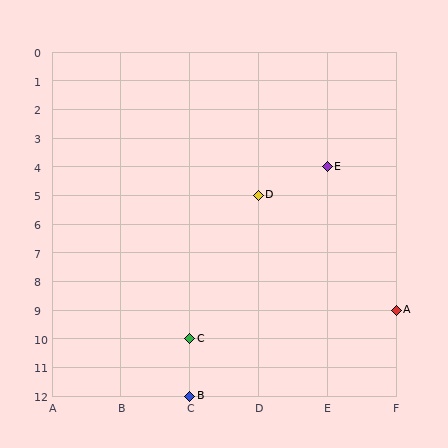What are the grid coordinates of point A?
Point A is at grid coordinates (F, 9).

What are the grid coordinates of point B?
Point B is at grid coordinates (C, 12).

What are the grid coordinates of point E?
Point E is at grid coordinates (E, 4).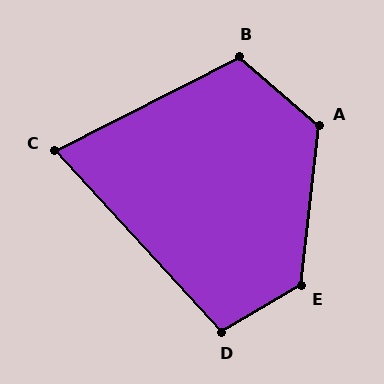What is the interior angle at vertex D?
Approximately 102 degrees (obtuse).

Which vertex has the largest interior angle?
E, at approximately 127 degrees.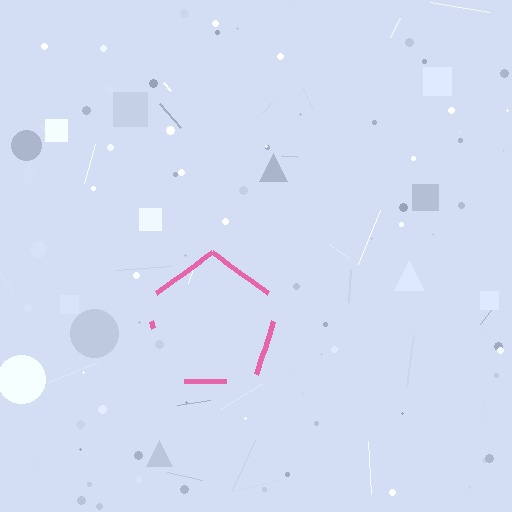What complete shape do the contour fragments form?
The contour fragments form a pentagon.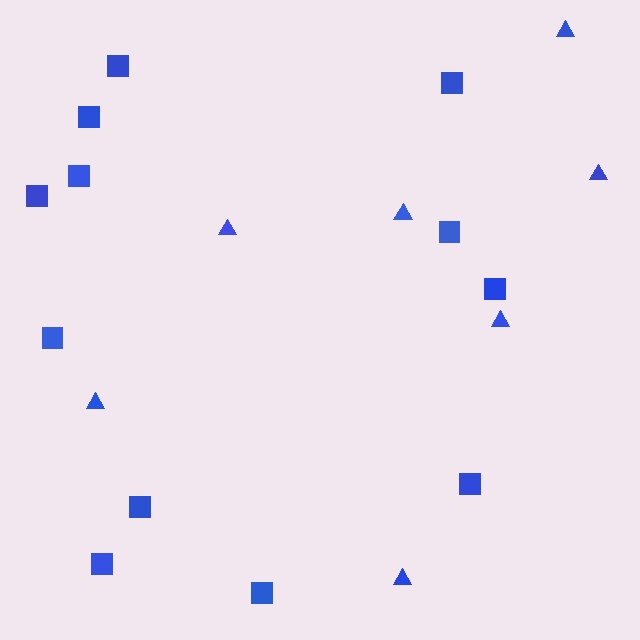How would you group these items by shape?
There are 2 groups: one group of squares (12) and one group of triangles (7).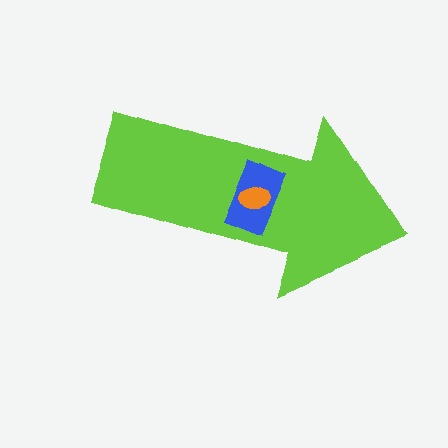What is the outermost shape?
The lime arrow.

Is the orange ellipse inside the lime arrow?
Yes.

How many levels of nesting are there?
3.